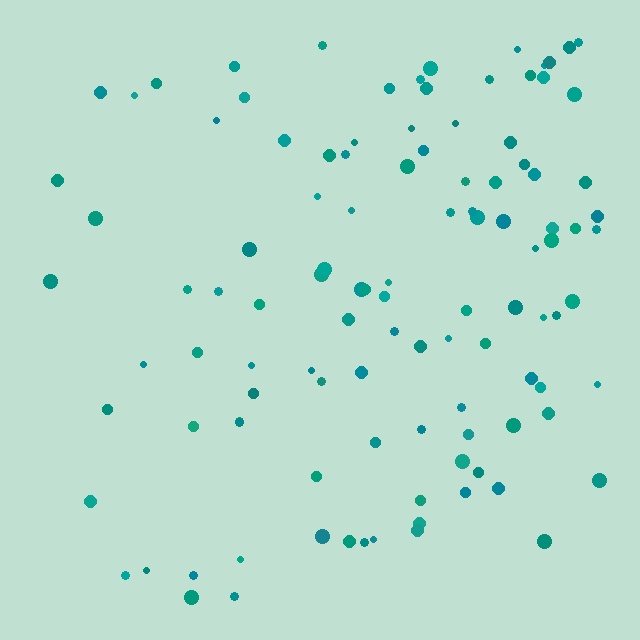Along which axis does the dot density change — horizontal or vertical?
Horizontal.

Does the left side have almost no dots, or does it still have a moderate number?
Still a moderate number, just noticeably fewer than the right.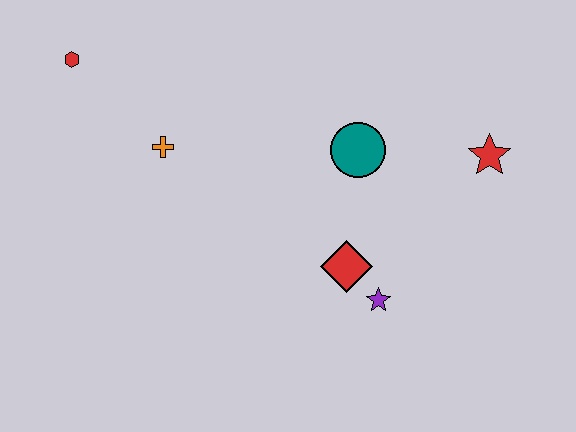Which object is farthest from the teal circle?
The red hexagon is farthest from the teal circle.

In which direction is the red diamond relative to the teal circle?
The red diamond is below the teal circle.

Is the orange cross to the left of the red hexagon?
No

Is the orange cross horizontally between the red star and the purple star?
No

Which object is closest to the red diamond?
The purple star is closest to the red diamond.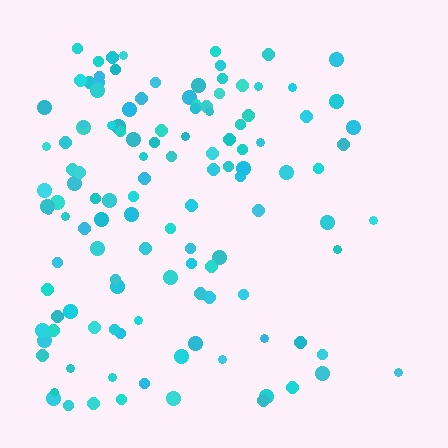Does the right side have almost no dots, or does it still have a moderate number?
Still a moderate number, just noticeably fewer than the left.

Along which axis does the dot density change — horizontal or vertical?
Horizontal.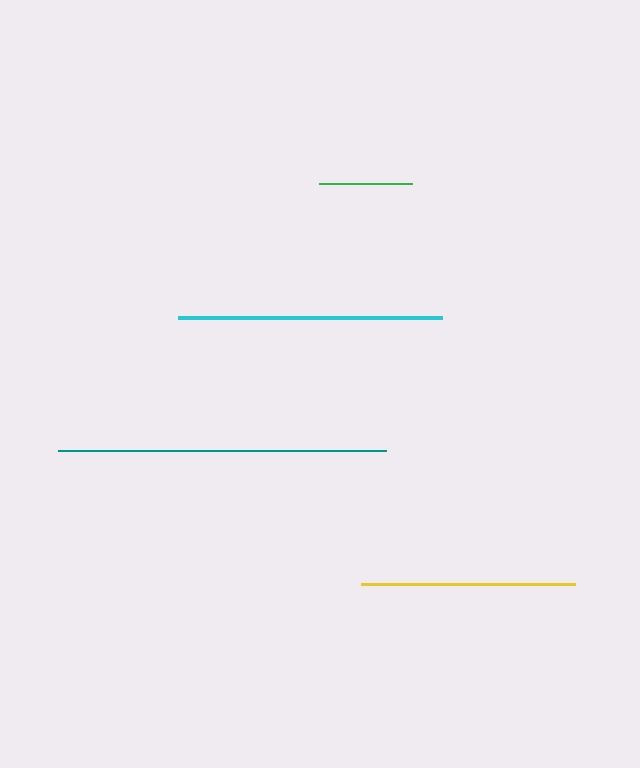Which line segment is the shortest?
The green line is the shortest at approximately 93 pixels.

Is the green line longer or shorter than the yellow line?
The yellow line is longer than the green line.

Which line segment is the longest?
The teal line is the longest at approximately 328 pixels.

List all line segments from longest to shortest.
From longest to shortest: teal, cyan, yellow, green.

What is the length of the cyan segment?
The cyan segment is approximately 264 pixels long.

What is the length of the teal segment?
The teal segment is approximately 328 pixels long.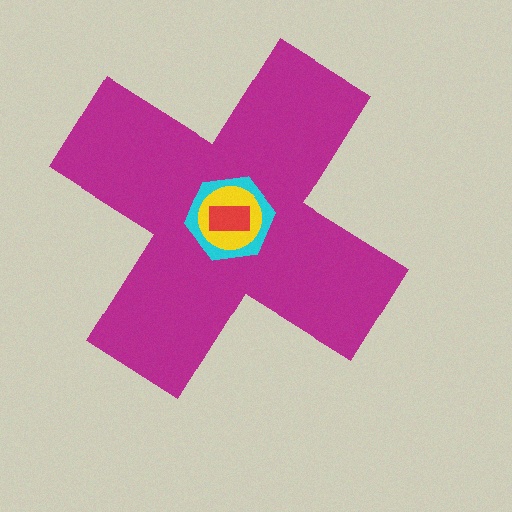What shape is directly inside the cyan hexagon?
The yellow circle.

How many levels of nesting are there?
4.